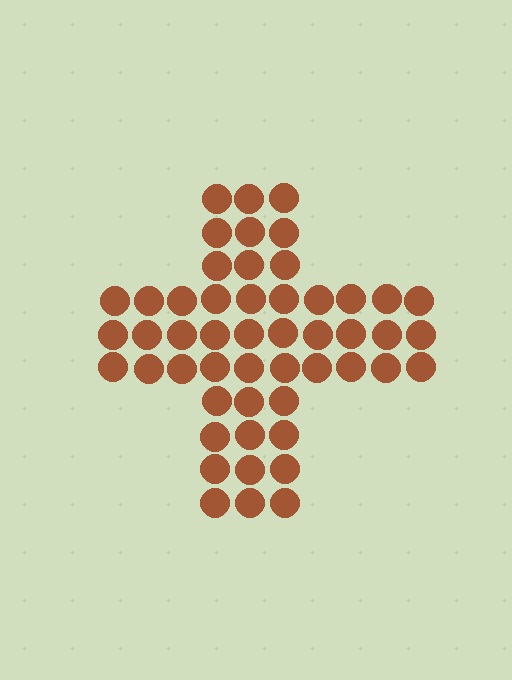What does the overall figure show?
The overall figure shows a cross.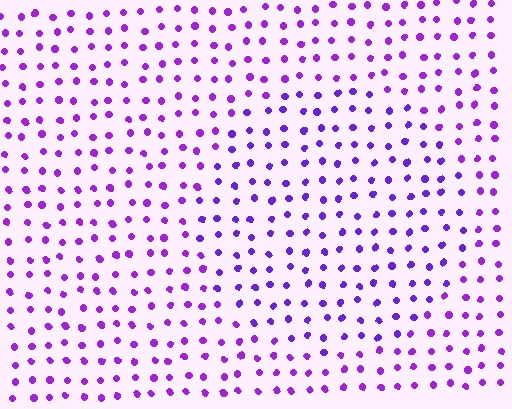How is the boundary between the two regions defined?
The boundary is defined purely by a slight shift in hue (about 19 degrees). Spacing, size, and orientation are identical on both sides.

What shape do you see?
I see a circle.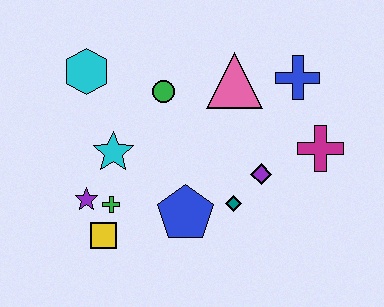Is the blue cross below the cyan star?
No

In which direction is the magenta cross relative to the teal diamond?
The magenta cross is to the right of the teal diamond.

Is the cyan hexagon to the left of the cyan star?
Yes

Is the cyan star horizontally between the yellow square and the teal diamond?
Yes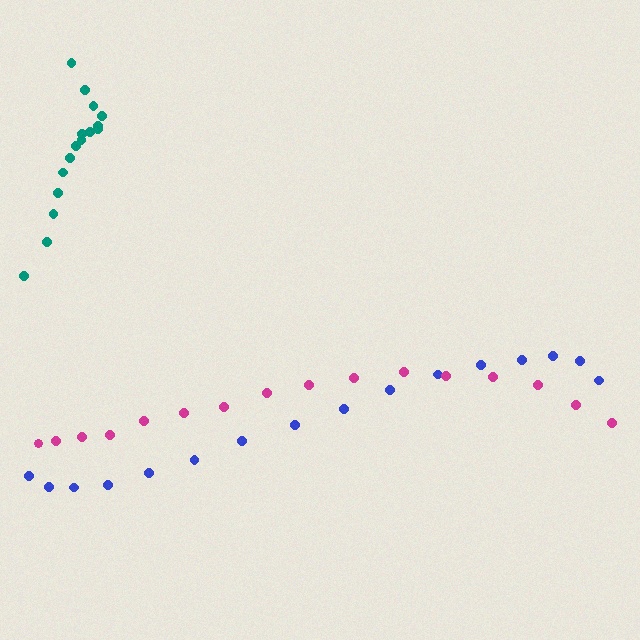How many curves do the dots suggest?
There are 3 distinct paths.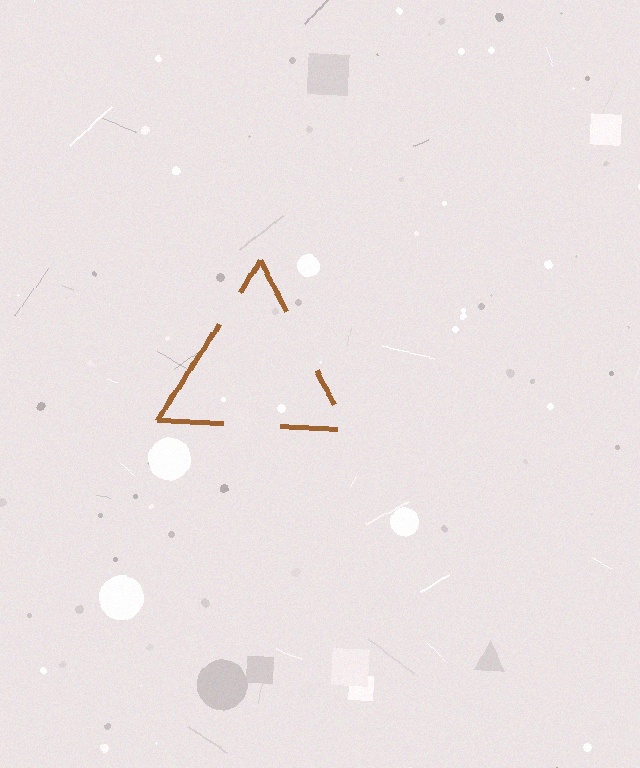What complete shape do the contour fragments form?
The contour fragments form a triangle.